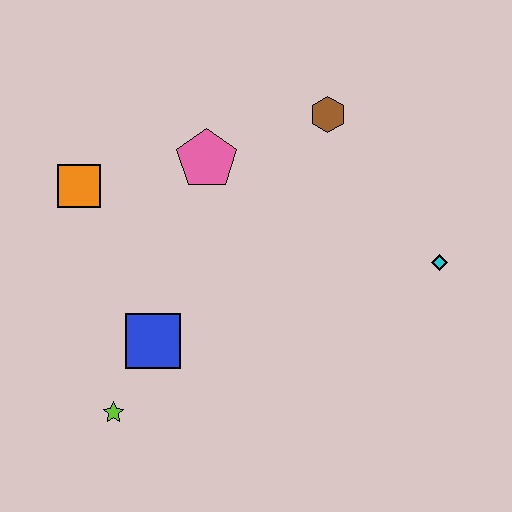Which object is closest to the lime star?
The blue square is closest to the lime star.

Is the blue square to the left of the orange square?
No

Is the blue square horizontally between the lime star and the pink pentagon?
Yes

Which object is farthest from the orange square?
The cyan diamond is farthest from the orange square.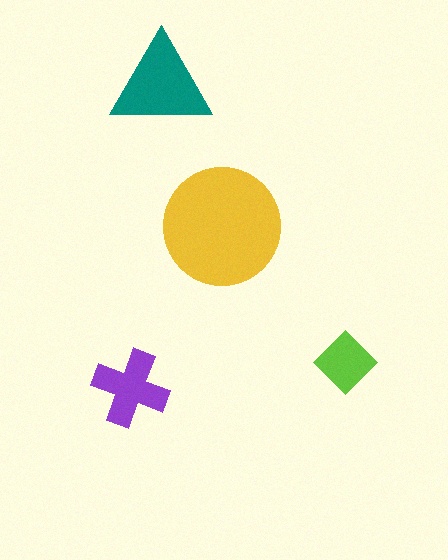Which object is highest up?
The teal triangle is topmost.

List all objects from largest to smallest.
The yellow circle, the teal triangle, the purple cross, the lime diamond.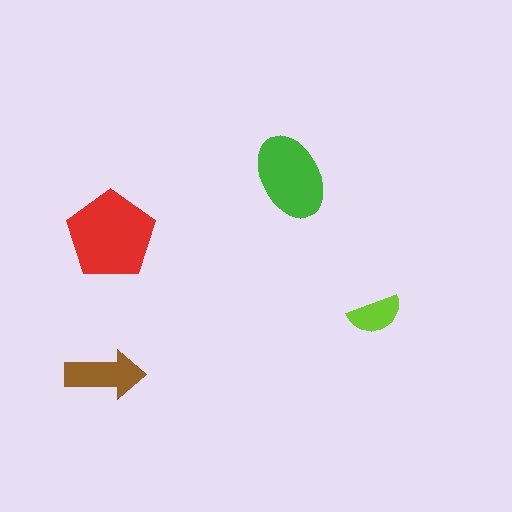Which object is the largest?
The red pentagon.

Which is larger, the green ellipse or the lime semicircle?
The green ellipse.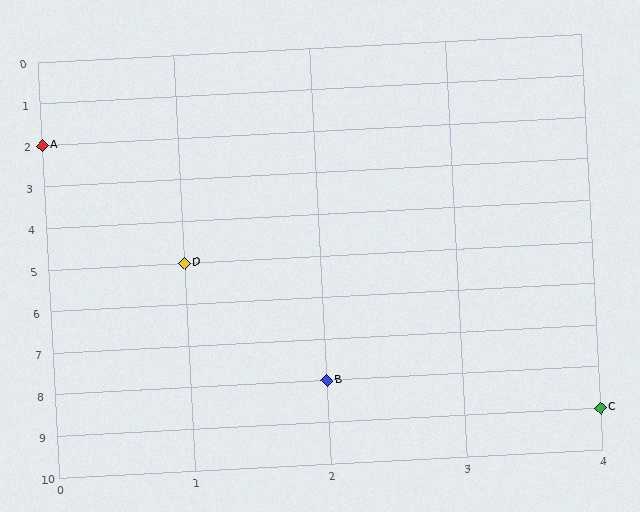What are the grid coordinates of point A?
Point A is at grid coordinates (0, 2).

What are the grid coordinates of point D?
Point D is at grid coordinates (1, 5).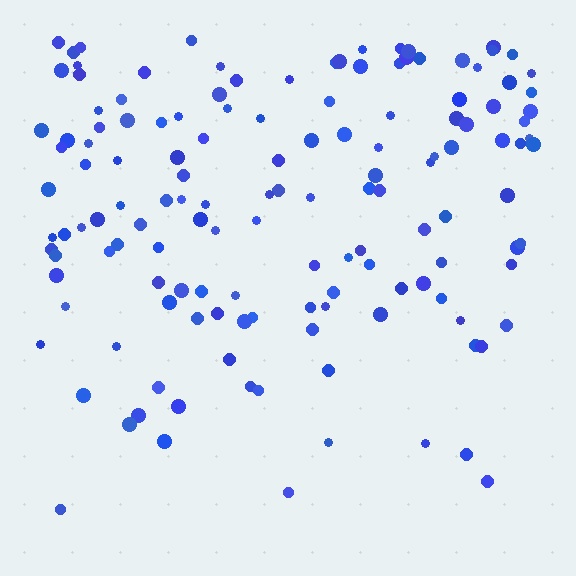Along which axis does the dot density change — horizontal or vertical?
Vertical.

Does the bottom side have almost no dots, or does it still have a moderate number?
Still a moderate number, just noticeably fewer than the top.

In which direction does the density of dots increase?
From bottom to top, with the top side densest.